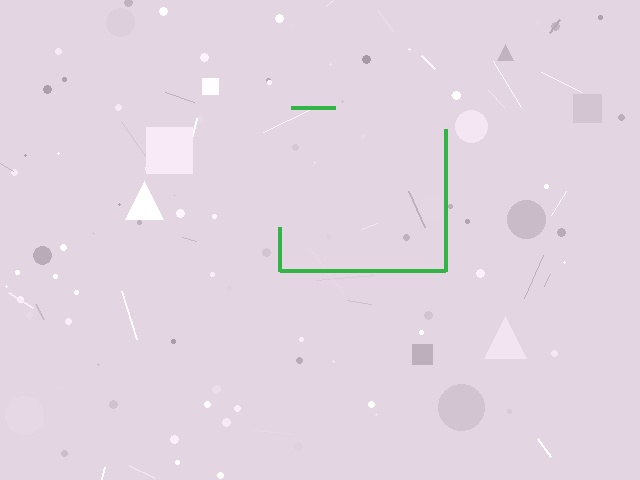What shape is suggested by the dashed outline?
The dashed outline suggests a square.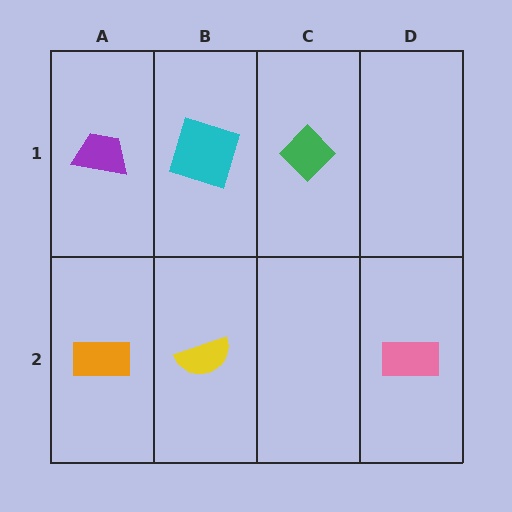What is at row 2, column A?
An orange rectangle.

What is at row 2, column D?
A pink rectangle.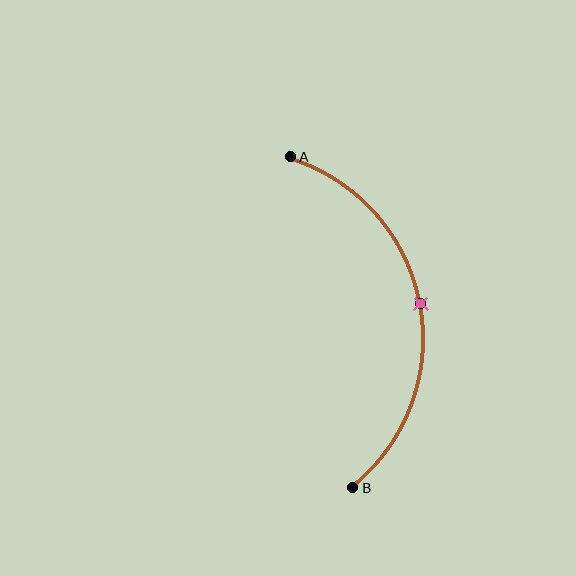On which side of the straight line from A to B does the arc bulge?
The arc bulges to the right of the straight line connecting A and B.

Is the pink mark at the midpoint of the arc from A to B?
Yes. The pink mark lies on the arc at equal arc-length from both A and B — it is the arc midpoint.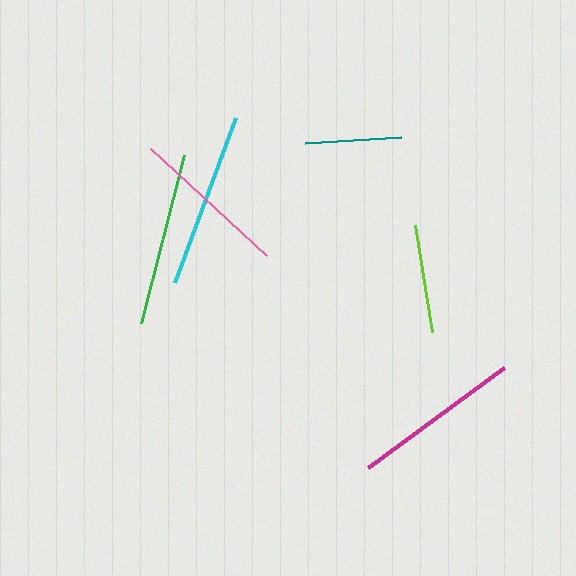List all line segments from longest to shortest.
From longest to shortest: cyan, green, magenta, pink, lime, teal.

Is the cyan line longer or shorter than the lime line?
The cyan line is longer than the lime line.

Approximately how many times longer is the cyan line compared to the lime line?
The cyan line is approximately 1.6 times the length of the lime line.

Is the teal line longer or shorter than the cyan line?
The cyan line is longer than the teal line.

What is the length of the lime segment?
The lime segment is approximately 108 pixels long.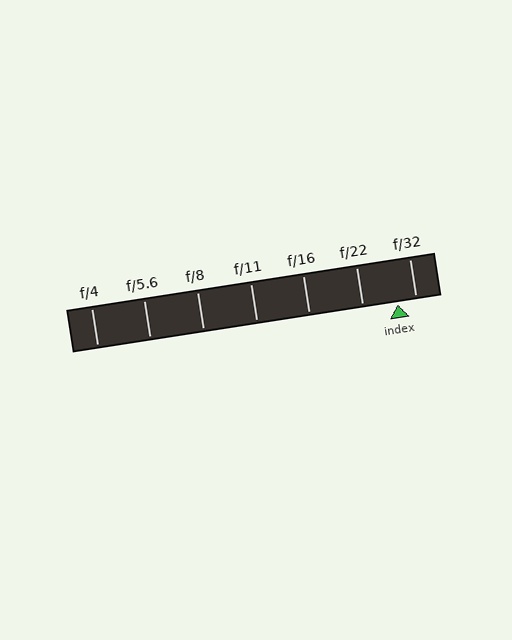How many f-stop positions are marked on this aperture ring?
There are 7 f-stop positions marked.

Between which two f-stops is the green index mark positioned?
The index mark is between f/22 and f/32.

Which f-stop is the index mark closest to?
The index mark is closest to f/32.